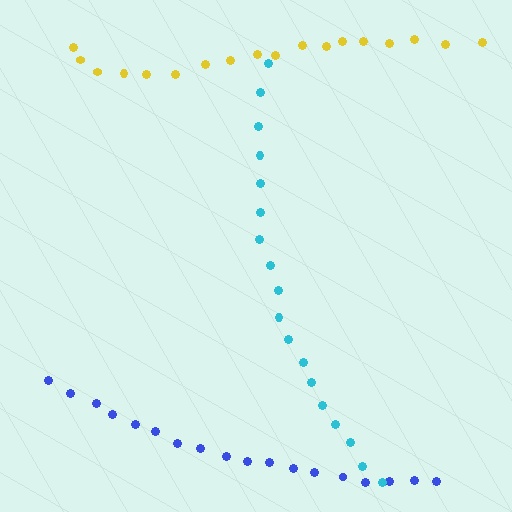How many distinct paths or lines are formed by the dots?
There are 3 distinct paths.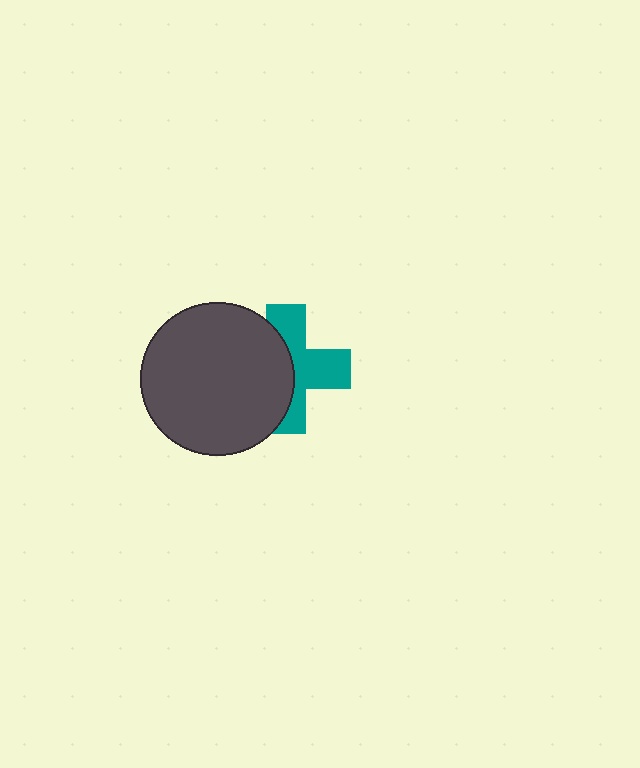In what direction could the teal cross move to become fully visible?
The teal cross could move right. That would shift it out from behind the dark gray circle entirely.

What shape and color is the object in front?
The object in front is a dark gray circle.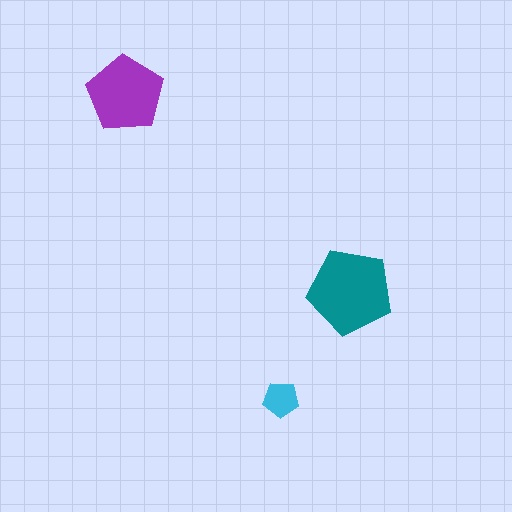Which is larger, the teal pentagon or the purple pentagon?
The teal one.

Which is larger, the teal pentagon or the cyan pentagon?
The teal one.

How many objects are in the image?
There are 3 objects in the image.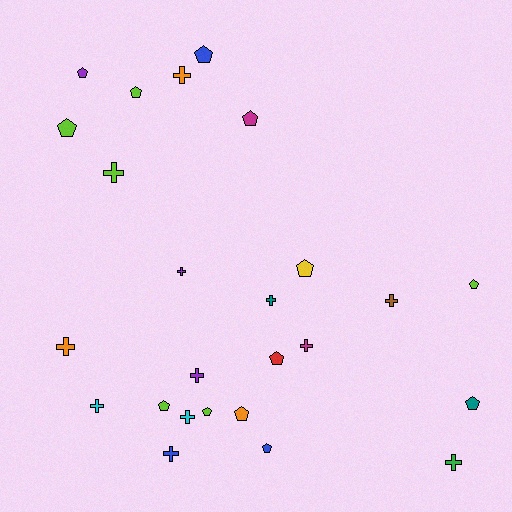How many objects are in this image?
There are 25 objects.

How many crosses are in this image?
There are 12 crosses.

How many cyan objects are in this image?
There are 2 cyan objects.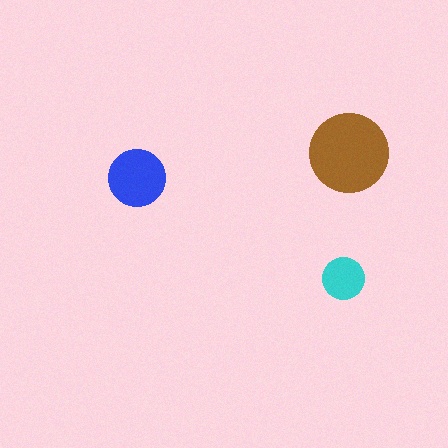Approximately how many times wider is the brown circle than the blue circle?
About 1.5 times wider.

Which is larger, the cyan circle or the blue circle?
The blue one.